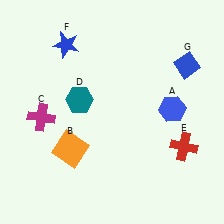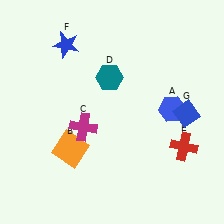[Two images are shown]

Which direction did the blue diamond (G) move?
The blue diamond (G) moved down.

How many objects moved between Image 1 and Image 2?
3 objects moved between the two images.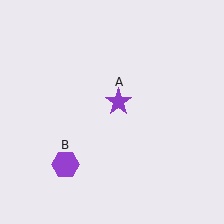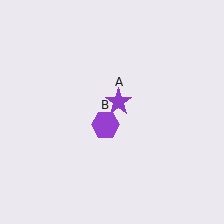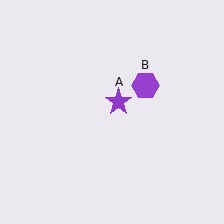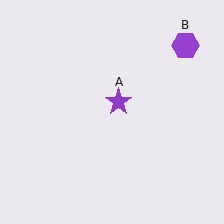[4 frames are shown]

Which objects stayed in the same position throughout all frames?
Purple star (object A) remained stationary.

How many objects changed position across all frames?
1 object changed position: purple hexagon (object B).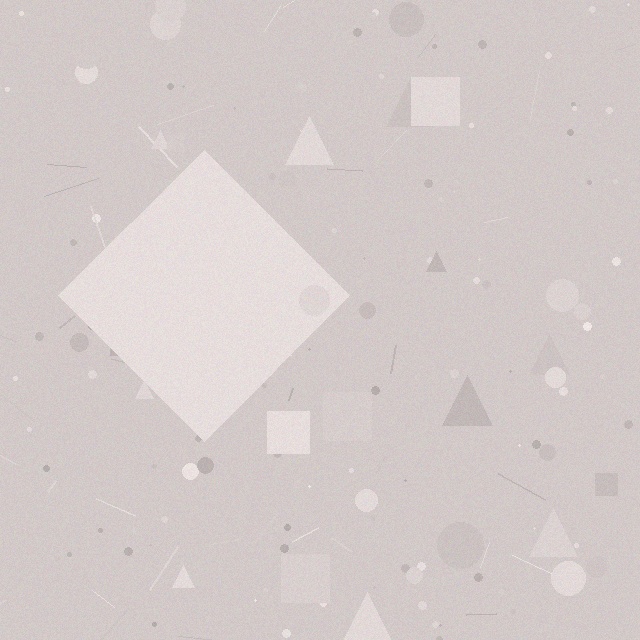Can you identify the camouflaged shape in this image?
The camouflaged shape is a diamond.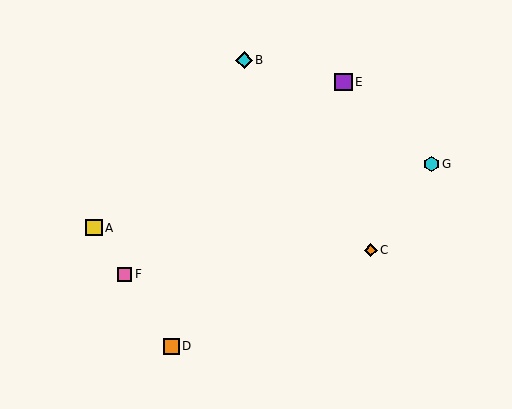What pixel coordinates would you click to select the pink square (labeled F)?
Click at (125, 274) to select the pink square F.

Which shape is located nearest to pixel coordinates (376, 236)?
The orange diamond (labeled C) at (371, 250) is nearest to that location.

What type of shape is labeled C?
Shape C is an orange diamond.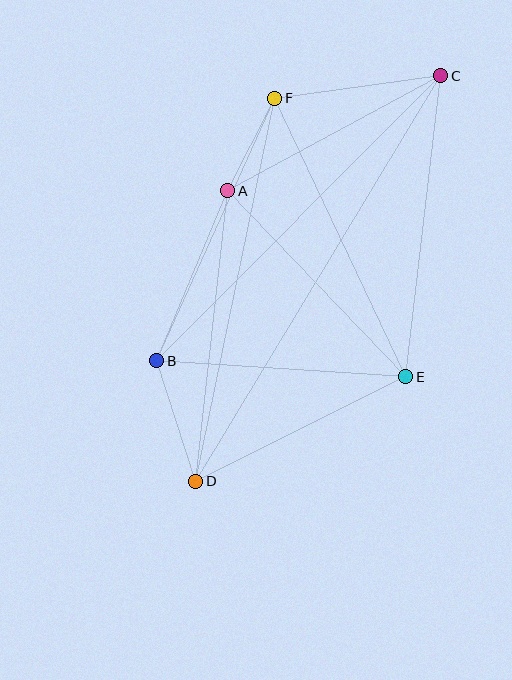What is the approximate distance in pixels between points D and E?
The distance between D and E is approximately 234 pixels.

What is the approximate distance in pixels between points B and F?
The distance between B and F is approximately 288 pixels.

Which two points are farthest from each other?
Points C and D are farthest from each other.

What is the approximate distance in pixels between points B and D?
The distance between B and D is approximately 127 pixels.